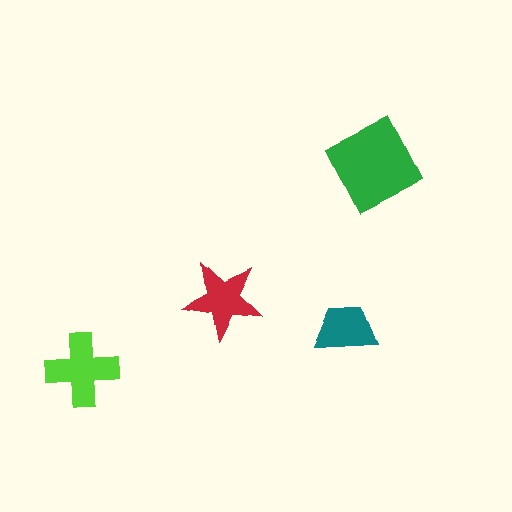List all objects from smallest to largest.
The teal trapezoid, the red star, the lime cross, the green diamond.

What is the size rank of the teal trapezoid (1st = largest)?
4th.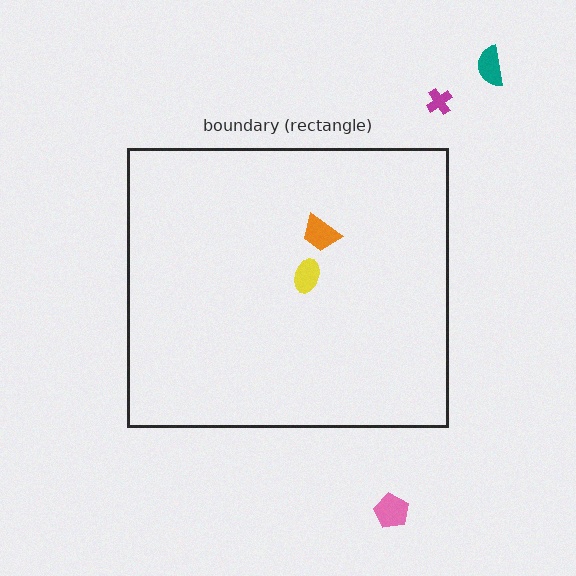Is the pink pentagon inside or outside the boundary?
Outside.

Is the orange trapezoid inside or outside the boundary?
Inside.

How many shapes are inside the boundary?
2 inside, 3 outside.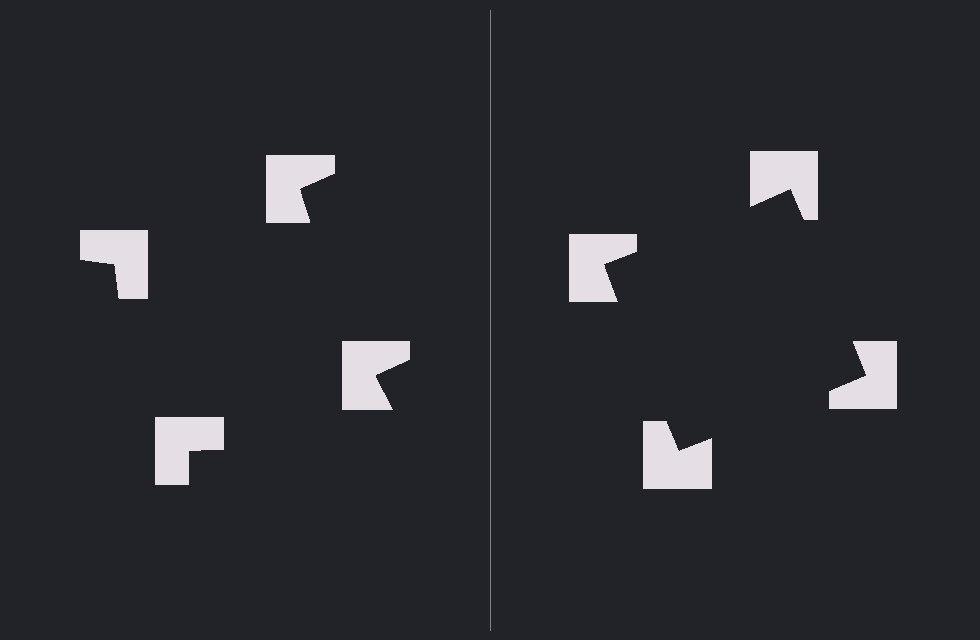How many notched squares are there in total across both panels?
8 — 4 on each side.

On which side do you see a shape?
An illusory square appears on the right side. On the left side the wedge cuts are rotated, so no coherent shape forms.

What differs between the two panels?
The notched squares are positioned identically on both sides; only the wedge orientations differ. On the right they align to a square; on the left they are misaligned.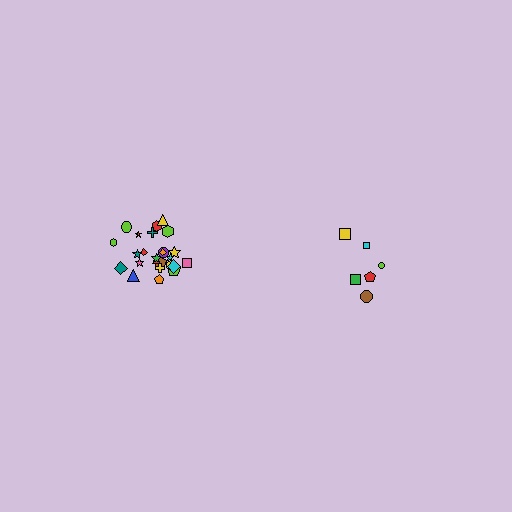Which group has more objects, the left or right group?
The left group.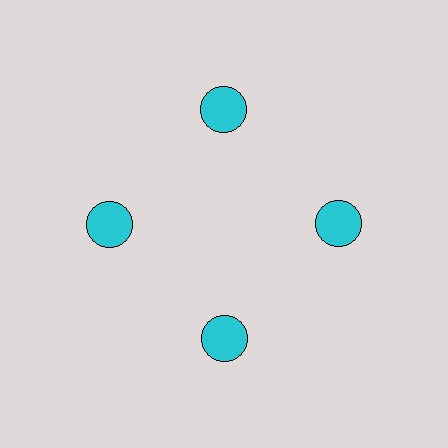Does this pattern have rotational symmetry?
Yes, this pattern has 4-fold rotational symmetry. It looks the same after rotating 90 degrees around the center.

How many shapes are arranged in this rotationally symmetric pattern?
There are 4 shapes, arranged in 4 groups of 1.